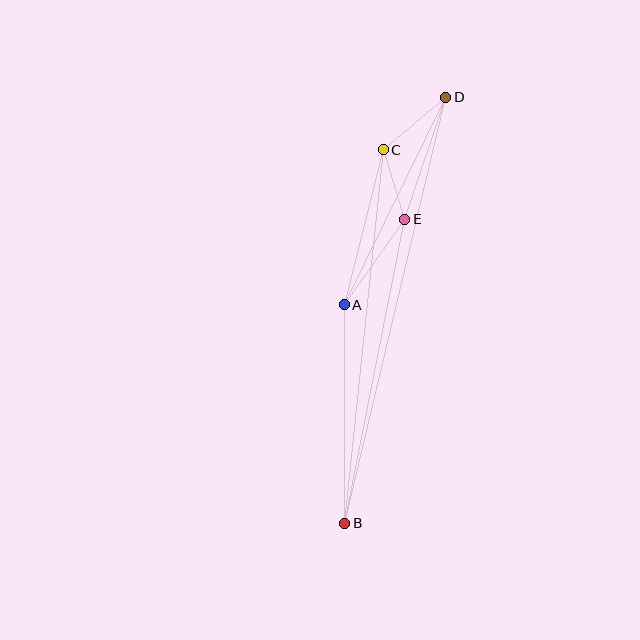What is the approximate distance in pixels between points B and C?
The distance between B and C is approximately 376 pixels.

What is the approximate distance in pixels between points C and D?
The distance between C and D is approximately 81 pixels.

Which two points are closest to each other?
Points C and E are closest to each other.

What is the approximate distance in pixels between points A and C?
The distance between A and C is approximately 160 pixels.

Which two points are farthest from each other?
Points B and D are farthest from each other.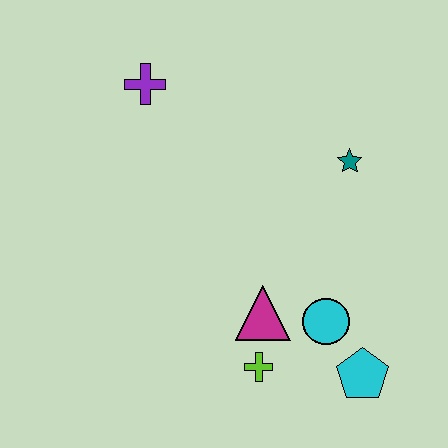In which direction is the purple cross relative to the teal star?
The purple cross is to the left of the teal star.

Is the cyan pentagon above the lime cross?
No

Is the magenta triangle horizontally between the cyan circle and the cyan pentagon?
No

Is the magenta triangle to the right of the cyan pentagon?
No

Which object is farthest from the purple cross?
The cyan pentagon is farthest from the purple cross.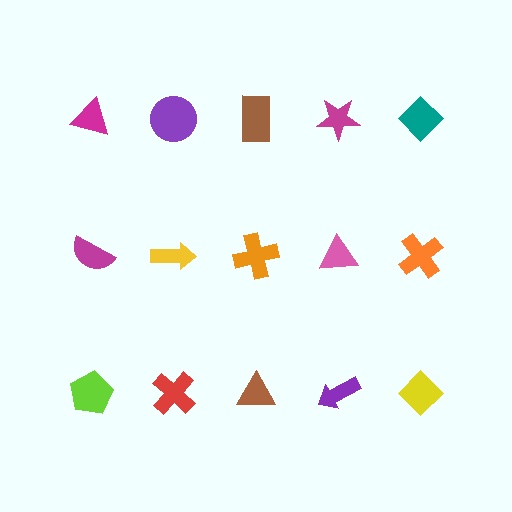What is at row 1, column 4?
A magenta star.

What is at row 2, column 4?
A pink triangle.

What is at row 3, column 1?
A lime pentagon.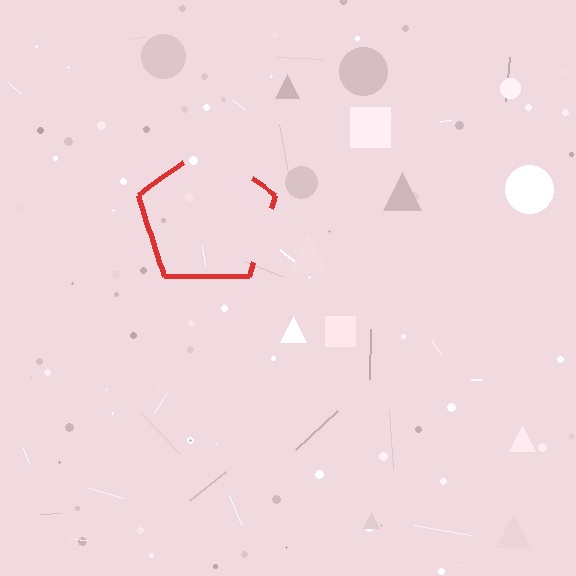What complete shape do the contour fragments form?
The contour fragments form a pentagon.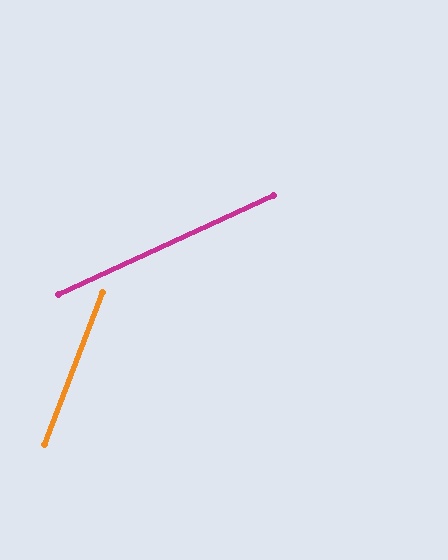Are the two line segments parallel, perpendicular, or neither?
Neither parallel nor perpendicular — they differ by about 44°.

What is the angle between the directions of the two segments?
Approximately 44 degrees.